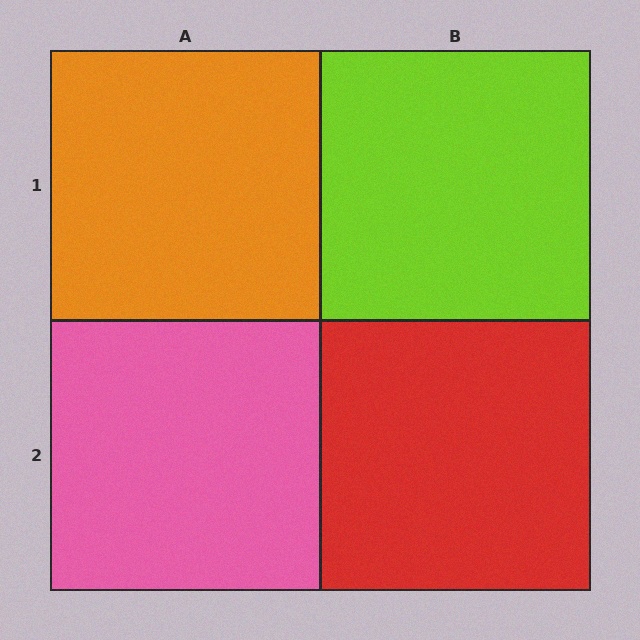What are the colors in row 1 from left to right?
Orange, lime.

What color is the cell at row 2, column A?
Pink.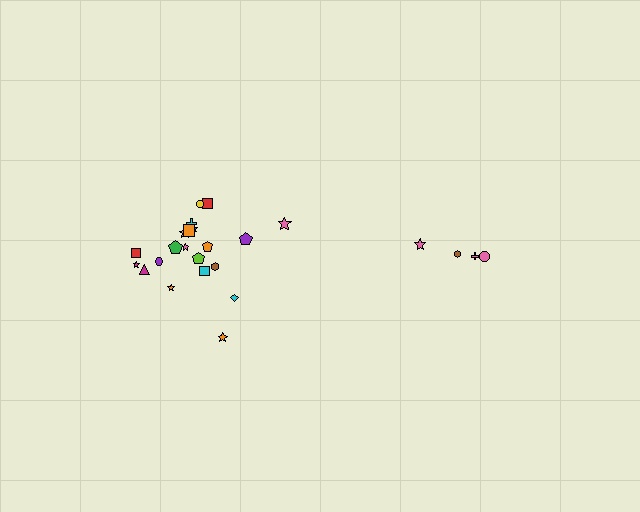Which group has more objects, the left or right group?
The left group.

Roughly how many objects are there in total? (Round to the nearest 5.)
Roughly 25 objects in total.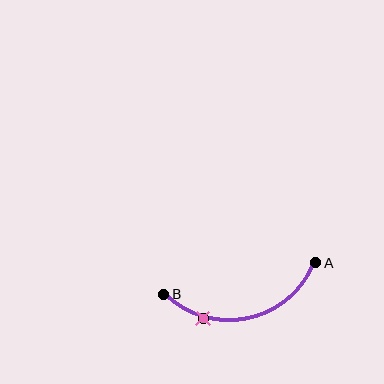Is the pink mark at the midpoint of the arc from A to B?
No. The pink mark lies on the arc but is closer to endpoint B. The arc midpoint would be at the point on the curve equidistant along the arc from both A and B.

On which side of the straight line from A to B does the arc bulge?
The arc bulges below the straight line connecting A and B.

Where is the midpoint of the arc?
The arc midpoint is the point on the curve farthest from the straight line joining A and B. It sits below that line.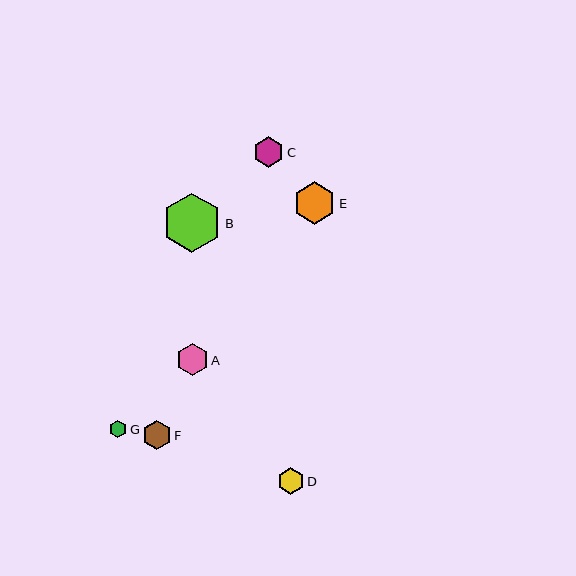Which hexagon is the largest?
Hexagon B is the largest with a size of approximately 60 pixels.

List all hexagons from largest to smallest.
From largest to smallest: B, E, A, C, F, D, G.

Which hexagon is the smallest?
Hexagon G is the smallest with a size of approximately 18 pixels.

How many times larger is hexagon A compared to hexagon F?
Hexagon A is approximately 1.1 times the size of hexagon F.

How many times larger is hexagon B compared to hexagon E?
Hexagon B is approximately 1.4 times the size of hexagon E.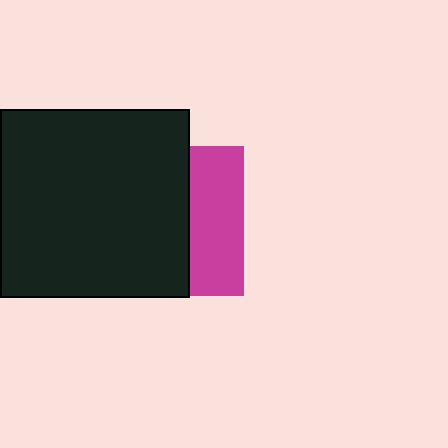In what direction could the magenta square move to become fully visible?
The magenta square could move right. That would shift it out from behind the black square entirely.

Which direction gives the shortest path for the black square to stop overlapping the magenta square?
Moving left gives the shortest separation.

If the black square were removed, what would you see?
You would see the complete magenta square.